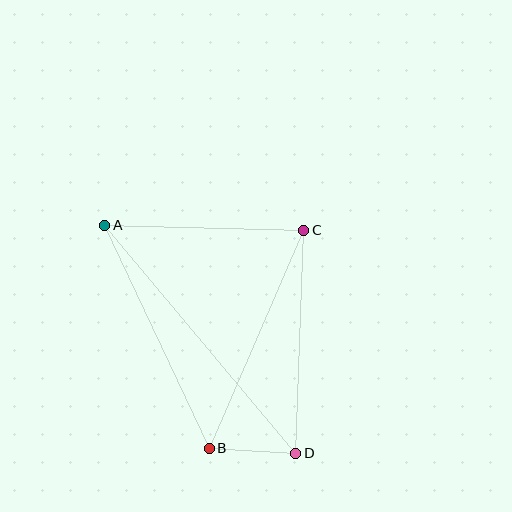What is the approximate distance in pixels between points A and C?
The distance between A and C is approximately 199 pixels.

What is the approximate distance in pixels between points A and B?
The distance between A and B is approximately 246 pixels.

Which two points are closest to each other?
Points B and D are closest to each other.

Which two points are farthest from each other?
Points A and D are farthest from each other.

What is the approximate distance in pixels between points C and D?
The distance between C and D is approximately 223 pixels.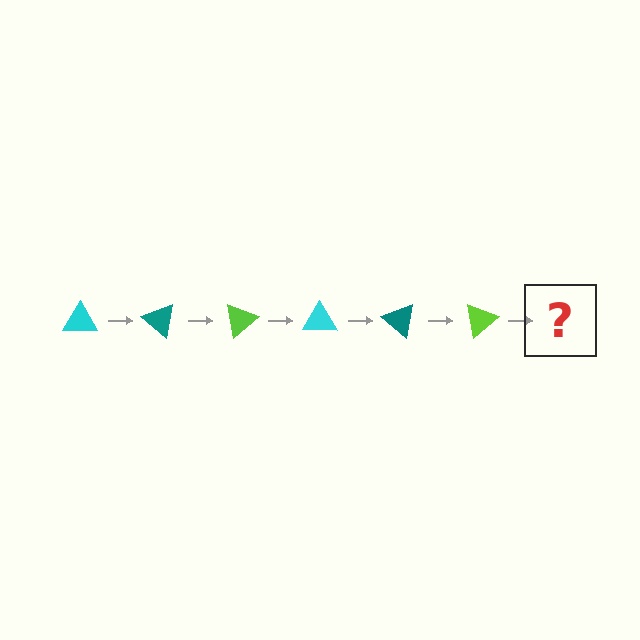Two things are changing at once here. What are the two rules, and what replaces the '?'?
The two rules are that it rotates 40 degrees each step and the color cycles through cyan, teal, and lime. The '?' should be a cyan triangle, rotated 240 degrees from the start.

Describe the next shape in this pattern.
It should be a cyan triangle, rotated 240 degrees from the start.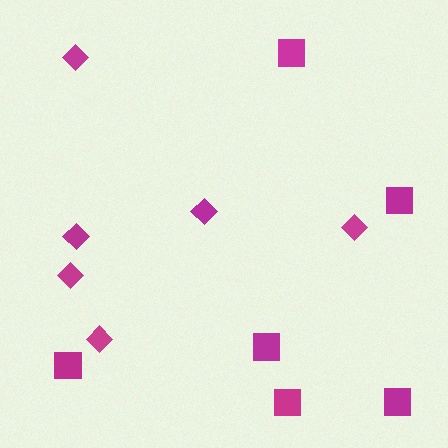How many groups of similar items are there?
There are 2 groups: one group of diamonds (6) and one group of squares (6).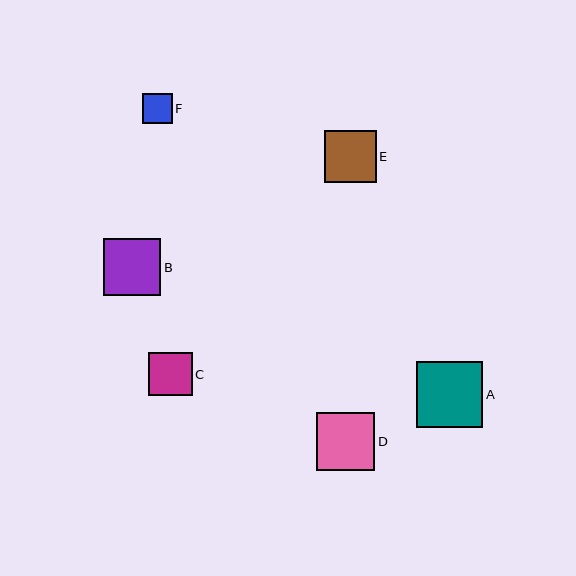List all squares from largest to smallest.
From largest to smallest: A, D, B, E, C, F.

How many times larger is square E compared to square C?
Square E is approximately 1.2 times the size of square C.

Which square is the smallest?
Square F is the smallest with a size of approximately 30 pixels.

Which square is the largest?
Square A is the largest with a size of approximately 66 pixels.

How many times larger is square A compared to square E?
Square A is approximately 1.3 times the size of square E.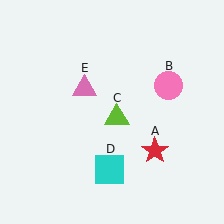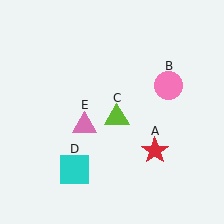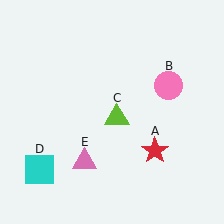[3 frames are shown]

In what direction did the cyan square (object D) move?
The cyan square (object D) moved left.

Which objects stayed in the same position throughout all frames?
Red star (object A) and pink circle (object B) and lime triangle (object C) remained stationary.